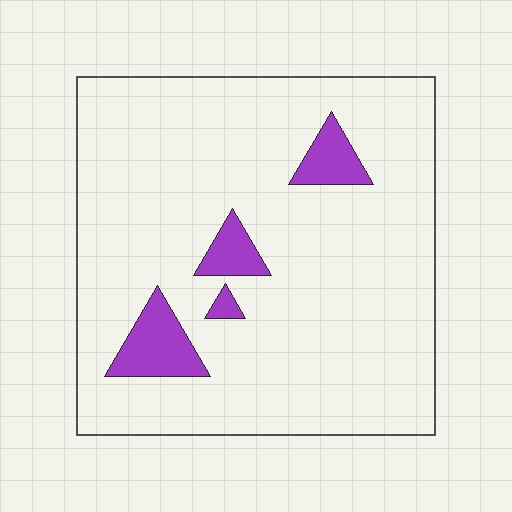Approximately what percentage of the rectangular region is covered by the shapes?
Approximately 10%.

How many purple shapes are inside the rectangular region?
4.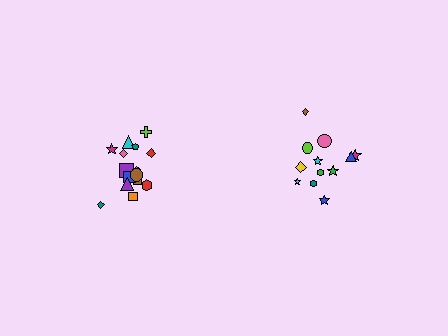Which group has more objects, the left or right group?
The left group.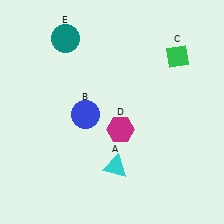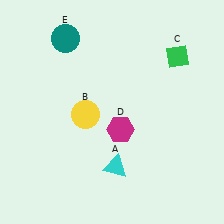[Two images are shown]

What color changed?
The circle (B) changed from blue in Image 1 to yellow in Image 2.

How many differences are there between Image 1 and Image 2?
There is 1 difference between the two images.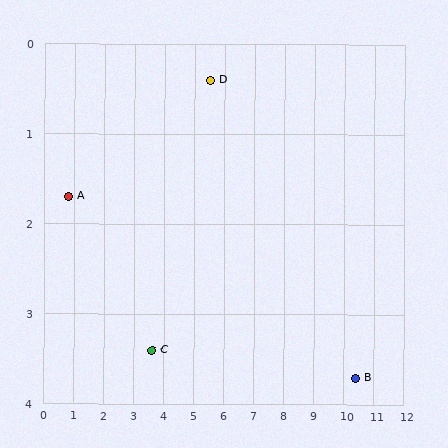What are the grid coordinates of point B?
Point B is at approximately (10.4, 3.7).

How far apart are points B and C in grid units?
Points B and C are about 6.8 grid units apart.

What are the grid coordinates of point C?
Point C is at approximately (3.6, 3.4).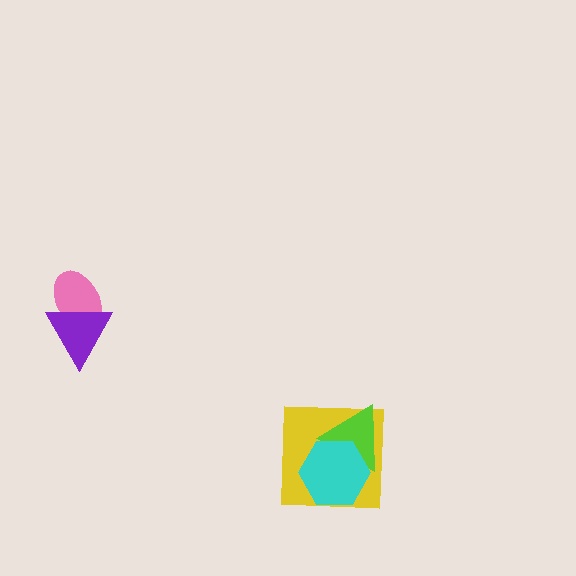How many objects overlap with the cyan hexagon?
2 objects overlap with the cyan hexagon.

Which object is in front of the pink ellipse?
The purple triangle is in front of the pink ellipse.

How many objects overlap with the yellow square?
2 objects overlap with the yellow square.